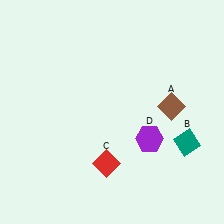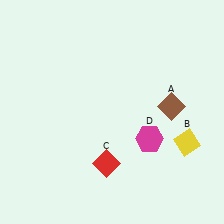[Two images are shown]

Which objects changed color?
B changed from teal to yellow. D changed from purple to magenta.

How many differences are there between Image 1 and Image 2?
There are 2 differences between the two images.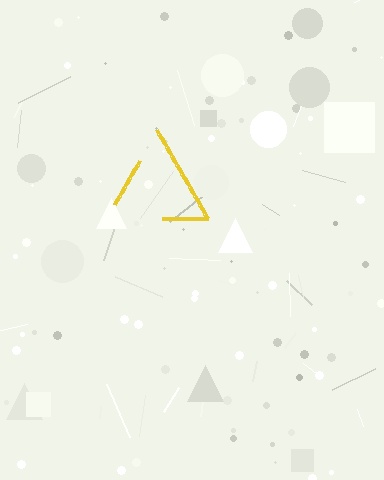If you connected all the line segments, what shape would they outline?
They would outline a triangle.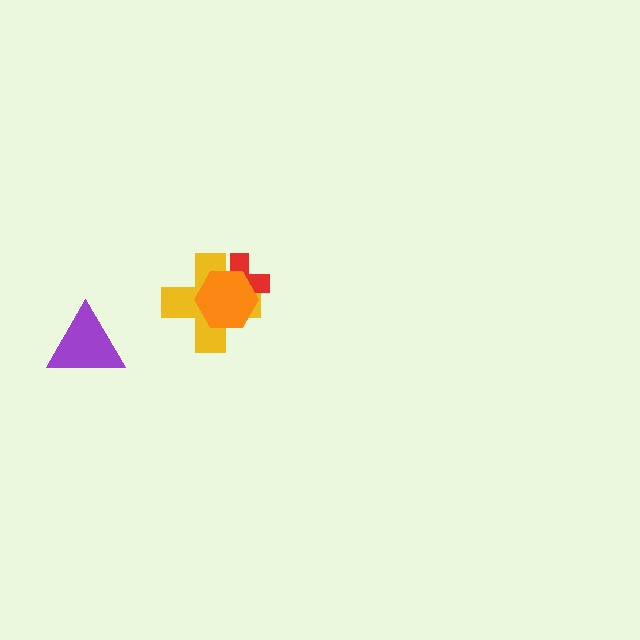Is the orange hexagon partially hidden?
No, no other shape covers it.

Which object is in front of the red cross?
The orange hexagon is in front of the red cross.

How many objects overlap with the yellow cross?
2 objects overlap with the yellow cross.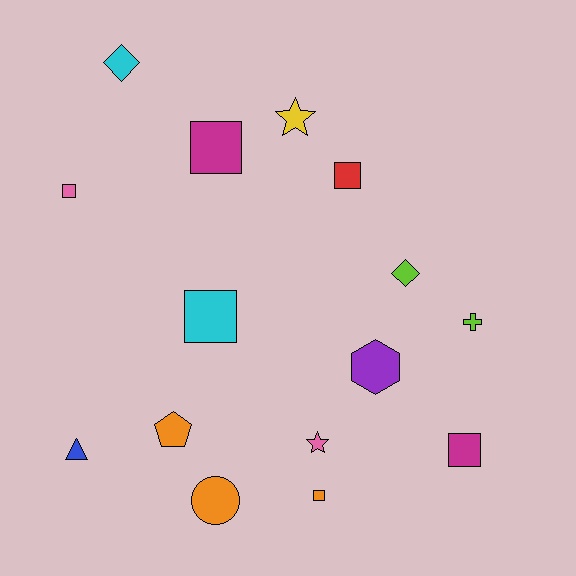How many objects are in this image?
There are 15 objects.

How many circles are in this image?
There is 1 circle.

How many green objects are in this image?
There are no green objects.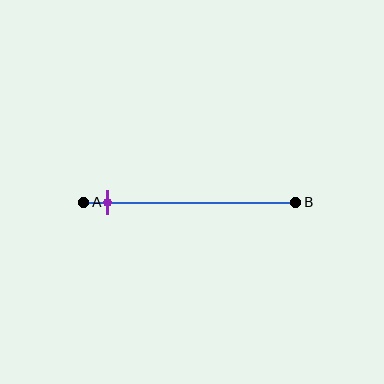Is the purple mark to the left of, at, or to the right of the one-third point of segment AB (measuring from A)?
The purple mark is to the left of the one-third point of segment AB.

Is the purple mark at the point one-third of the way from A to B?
No, the mark is at about 10% from A, not at the 33% one-third point.